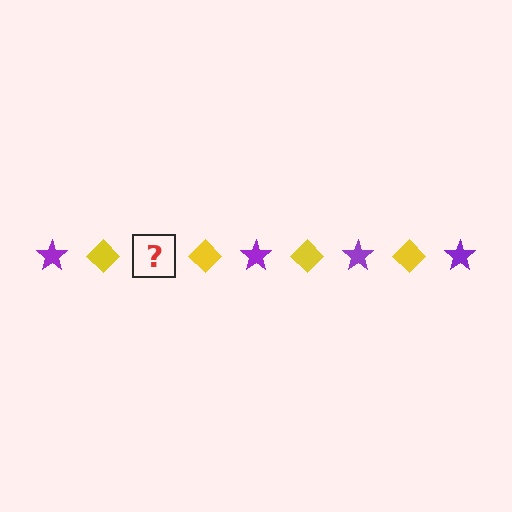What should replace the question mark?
The question mark should be replaced with a purple star.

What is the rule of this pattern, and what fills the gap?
The rule is that the pattern alternates between purple star and yellow diamond. The gap should be filled with a purple star.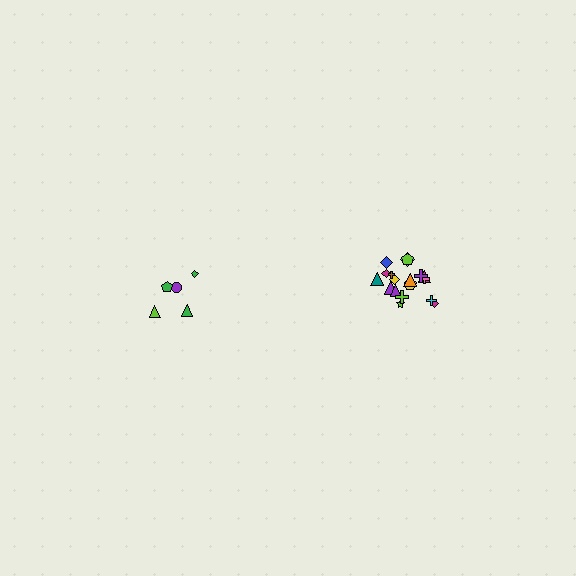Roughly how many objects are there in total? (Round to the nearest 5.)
Roughly 25 objects in total.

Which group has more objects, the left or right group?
The right group.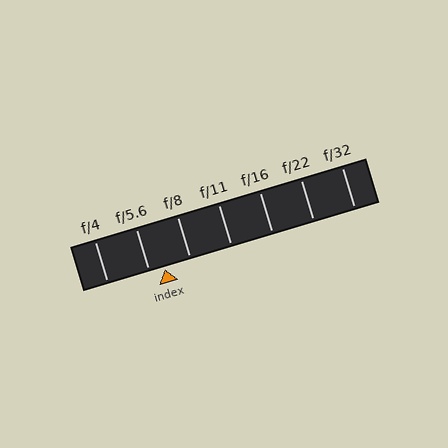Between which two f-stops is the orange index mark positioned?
The index mark is between f/5.6 and f/8.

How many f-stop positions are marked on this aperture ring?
There are 7 f-stop positions marked.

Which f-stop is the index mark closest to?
The index mark is closest to f/5.6.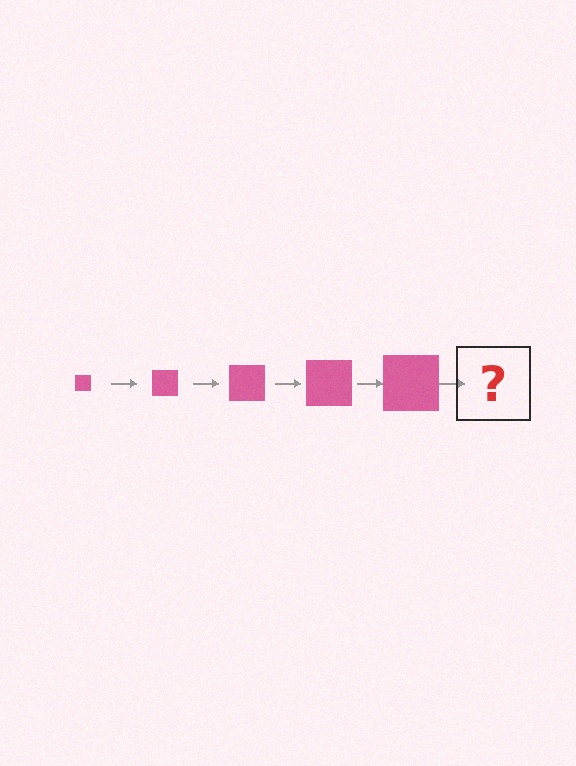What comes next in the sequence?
The next element should be a pink square, larger than the previous one.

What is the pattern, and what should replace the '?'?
The pattern is that the square gets progressively larger each step. The '?' should be a pink square, larger than the previous one.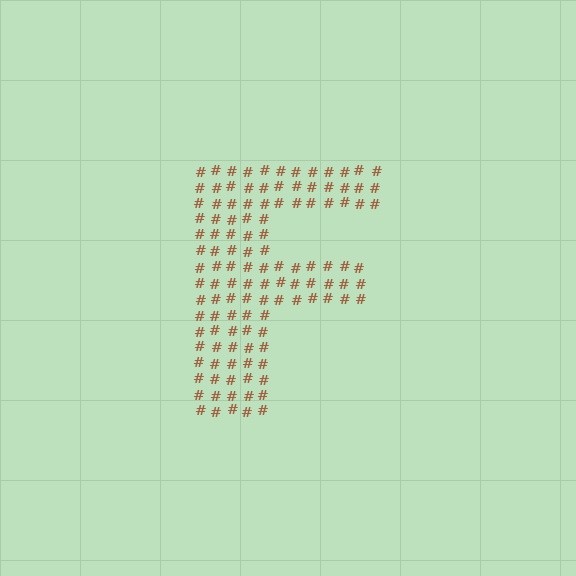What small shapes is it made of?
It is made of small hash symbols.